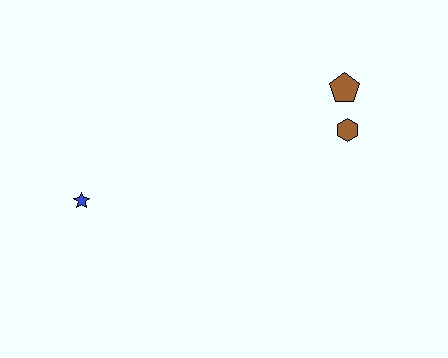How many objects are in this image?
There are 3 objects.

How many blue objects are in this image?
There is 1 blue object.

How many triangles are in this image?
There are no triangles.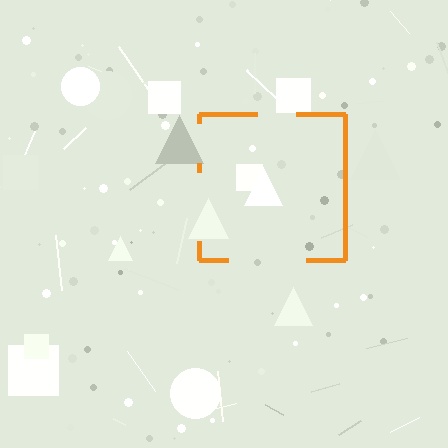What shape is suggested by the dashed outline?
The dashed outline suggests a square.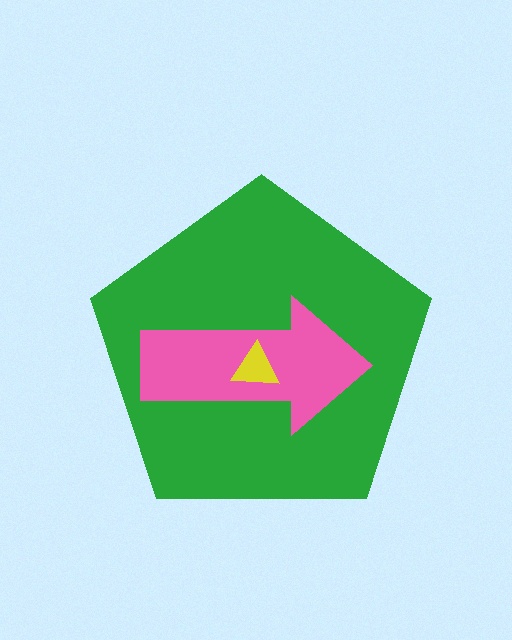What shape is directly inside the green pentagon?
The pink arrow.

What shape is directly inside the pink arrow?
The yellow triangle.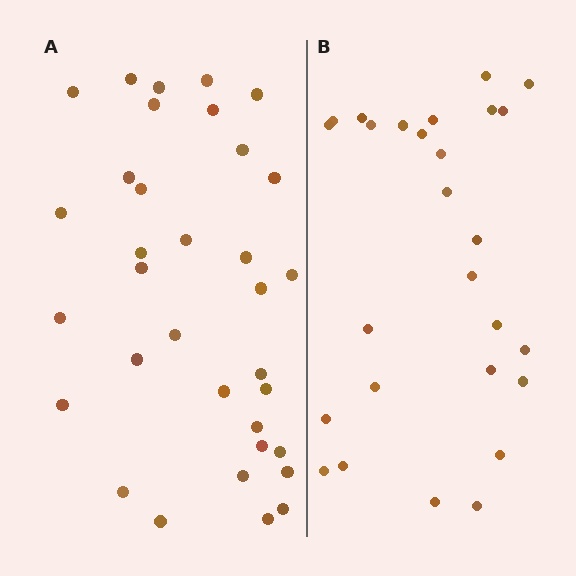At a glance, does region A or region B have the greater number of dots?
Region A (the left region) has more dots.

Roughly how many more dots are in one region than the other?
Region A has roughly 8 or so more dots than region B.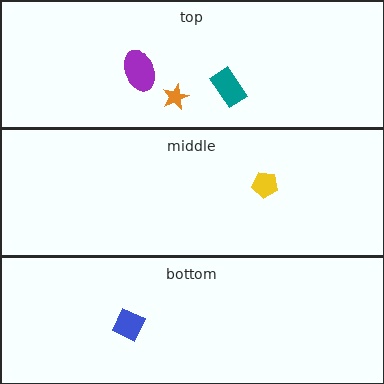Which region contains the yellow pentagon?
The middle region.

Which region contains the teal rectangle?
The top region.